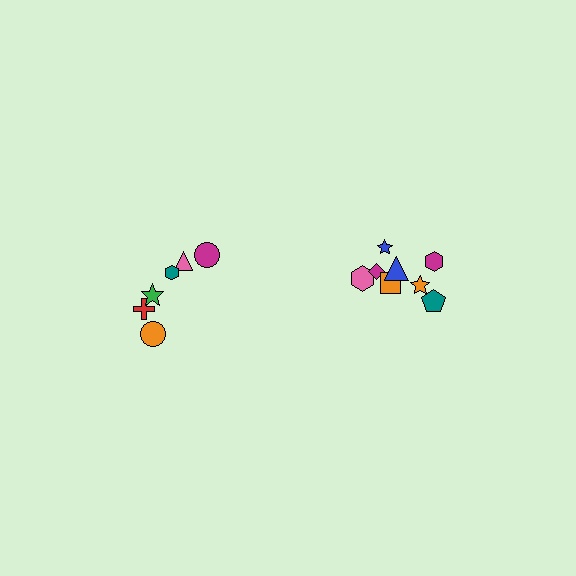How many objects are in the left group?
There are 6 objects.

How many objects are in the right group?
There are 8 objects.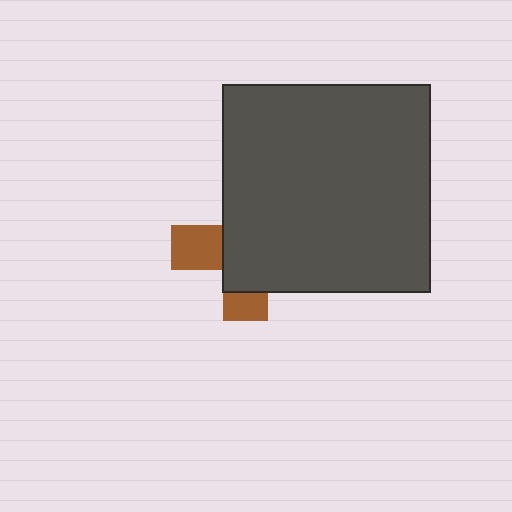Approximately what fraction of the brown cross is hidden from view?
Roughly 69% of the brown cross is hidden behind the dark gray square.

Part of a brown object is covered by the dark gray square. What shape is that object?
It is a cross.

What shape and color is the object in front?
The object in front is a dark gray square.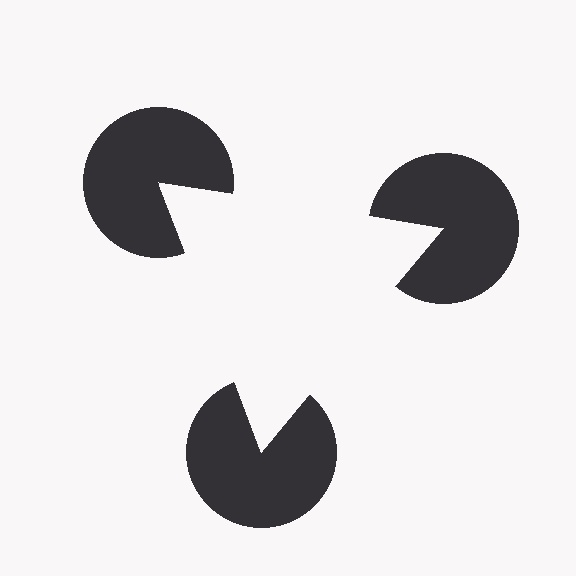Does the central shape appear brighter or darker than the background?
It typically appears slightly brighter than the background, even though no actual brightness change is drawn.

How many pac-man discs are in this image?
There are 3 — one at each vertex of the illusory triangle.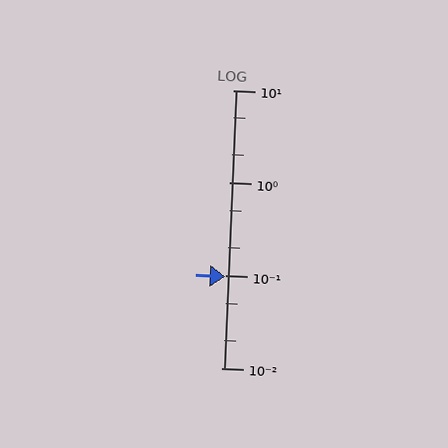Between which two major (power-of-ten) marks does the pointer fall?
The pointer is between 0.01 and 0.1.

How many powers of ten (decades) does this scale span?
The scale spans 3 decades, from 0.01 to 10.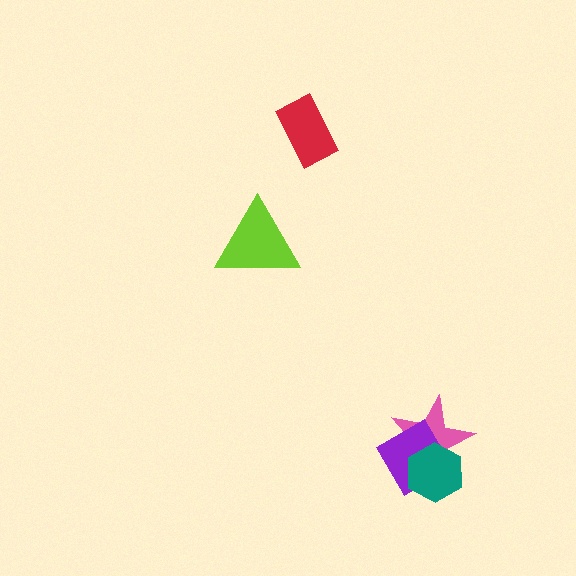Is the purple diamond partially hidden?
Yes, it is partially covered by another shape.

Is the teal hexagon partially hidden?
No, no other shape covers it.